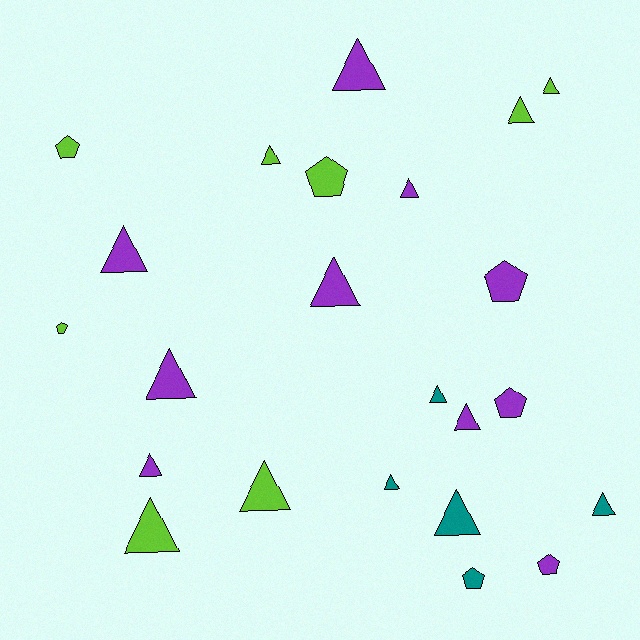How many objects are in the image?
There are 23 objects.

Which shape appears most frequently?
Triangle, with 16 objects.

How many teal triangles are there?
There are 4 teal triangles.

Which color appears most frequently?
Purple, with 10 objects.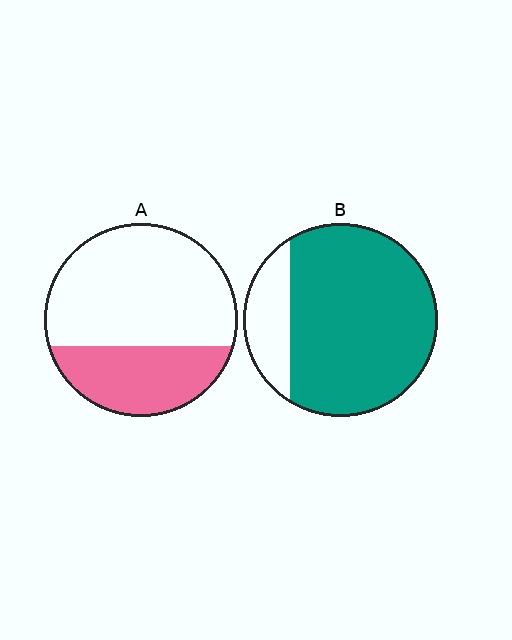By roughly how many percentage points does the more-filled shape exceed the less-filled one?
By roughly 50 percentage points (B over A).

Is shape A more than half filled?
No.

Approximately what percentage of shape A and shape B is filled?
A is approximately 35% and B is approximately 80%.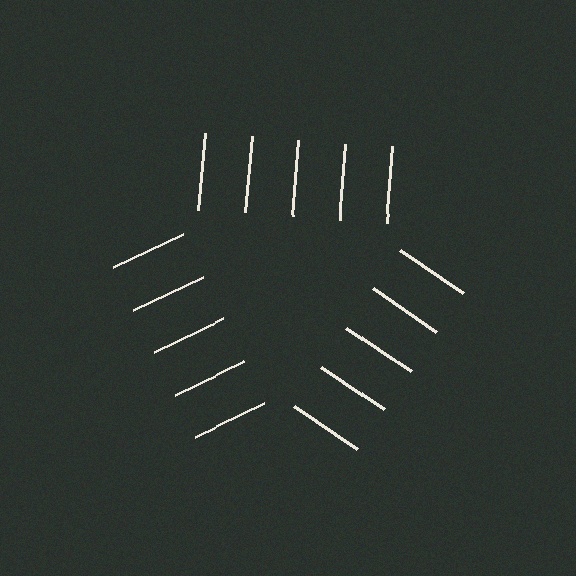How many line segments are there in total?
15 — 5 along each of the 3 edges.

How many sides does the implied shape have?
3 sides — the line-ends trace a triangle.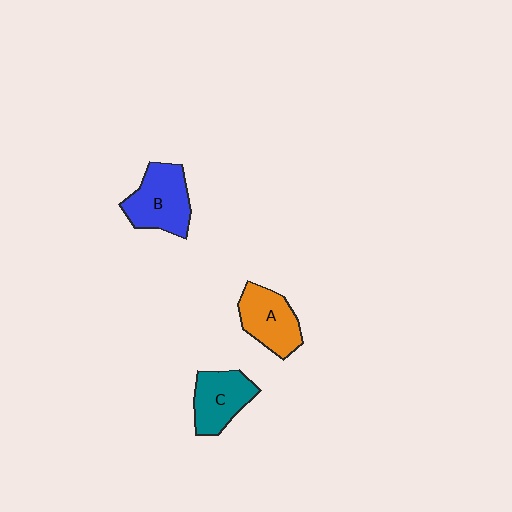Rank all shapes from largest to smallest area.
From largest to smallest: B (blue), A (orange), C (teal).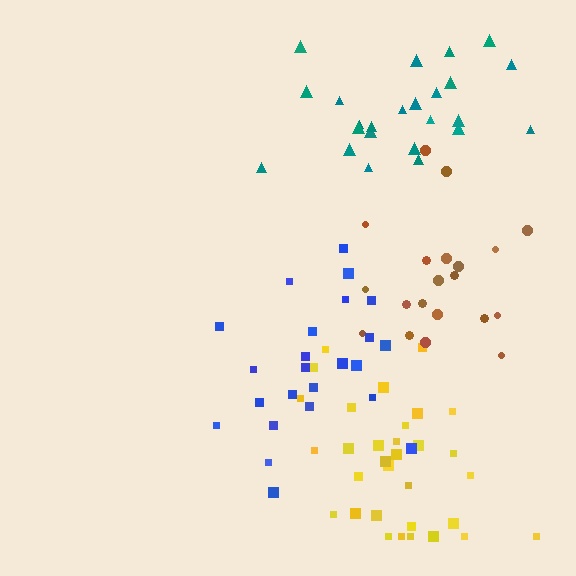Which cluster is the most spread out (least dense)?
Blue.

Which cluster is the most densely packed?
Yellow.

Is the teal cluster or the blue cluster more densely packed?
Teal.